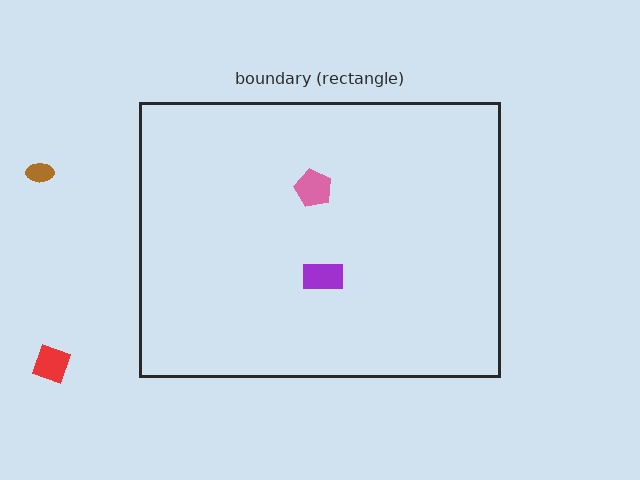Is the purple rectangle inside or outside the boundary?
Inside.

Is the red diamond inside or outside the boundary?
Outside.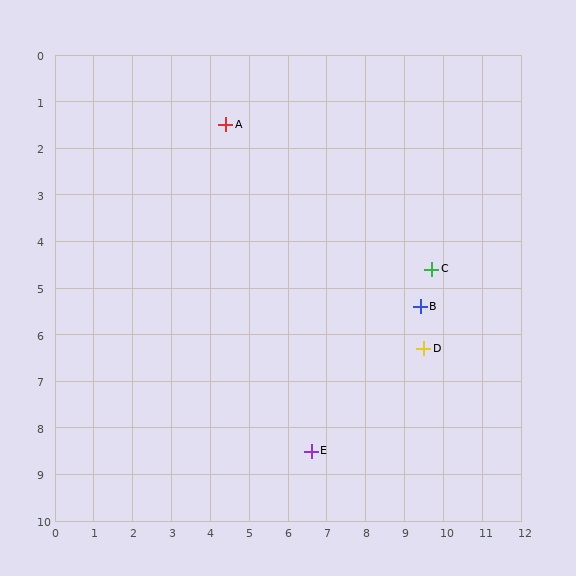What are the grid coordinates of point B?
Point B is at approximately (9.4, 5.4).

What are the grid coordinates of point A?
Point A is at approximately (4.4, 1.5).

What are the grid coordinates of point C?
Point C is at approximately (9.7, 4.6).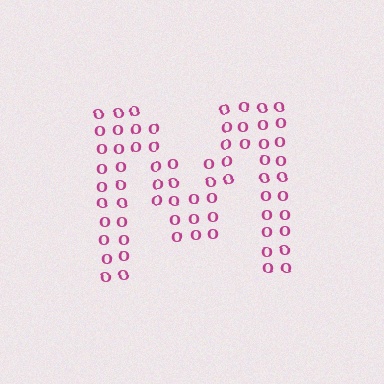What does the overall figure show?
The overall figure shows the letter M.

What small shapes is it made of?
It is made of small letter O's.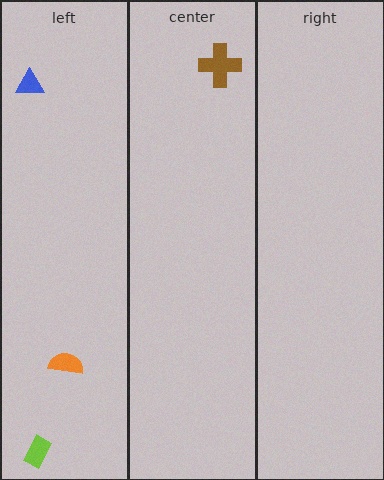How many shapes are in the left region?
3.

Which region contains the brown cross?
The center region.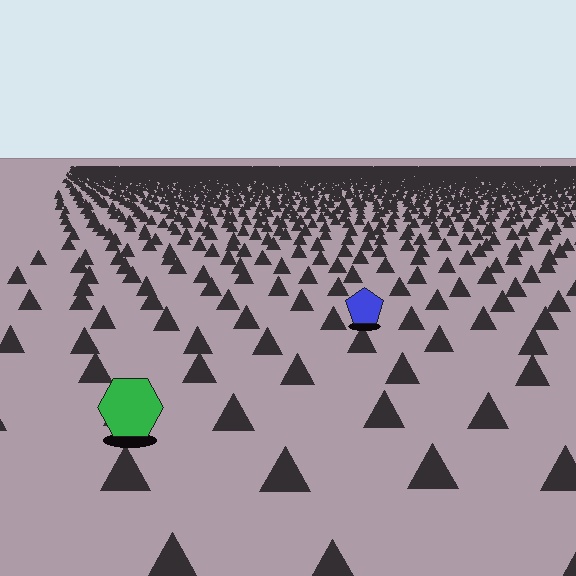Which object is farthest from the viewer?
The blue pentagon is farthest from the viewer. It appears smaller and the ground texture around it is denser.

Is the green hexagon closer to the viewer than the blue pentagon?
Yes. The green hexagon is closer — you can tell from the texture gradient: the ground texture is coarser near it.